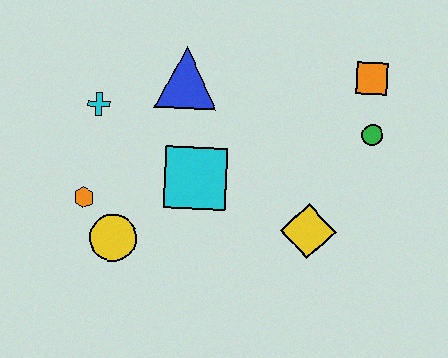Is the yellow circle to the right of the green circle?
No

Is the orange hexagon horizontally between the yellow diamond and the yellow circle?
No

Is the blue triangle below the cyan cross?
No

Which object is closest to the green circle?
The orange square is closest to the green circle.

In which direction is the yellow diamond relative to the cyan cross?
The yellow diamond is to the right of the cyan cross.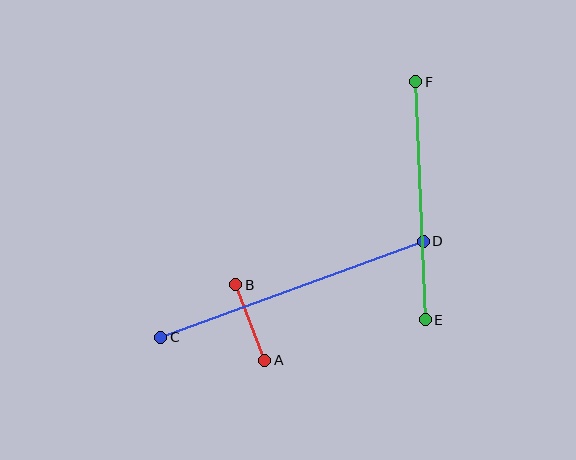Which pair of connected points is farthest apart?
Points C and D are farthest apart.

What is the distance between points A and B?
The distance is approximately 81 pixels.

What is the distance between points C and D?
The distance is approximately 279 pixels.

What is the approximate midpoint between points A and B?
The midpoint is at approximately (250, 322) pixels.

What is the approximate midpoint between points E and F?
The midpoint is at approximately (421, 201) pixels.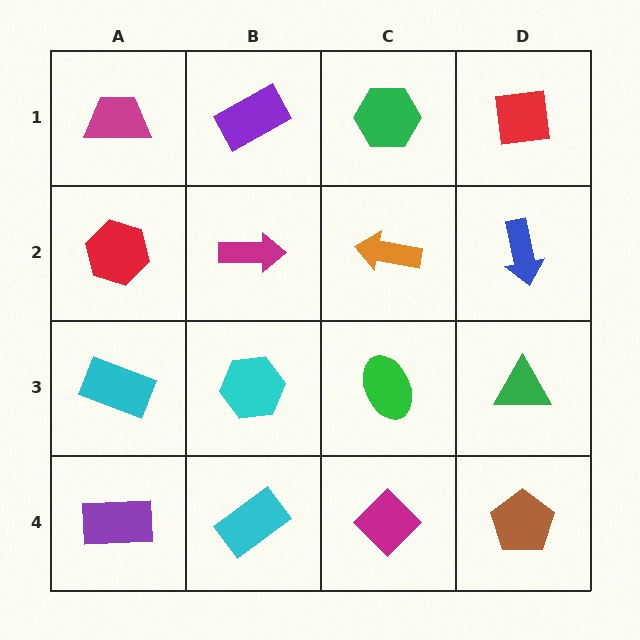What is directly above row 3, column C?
An orange arrow.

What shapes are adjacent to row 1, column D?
A blue arrow (row 2, column D), a green hexagon (row 1, column C).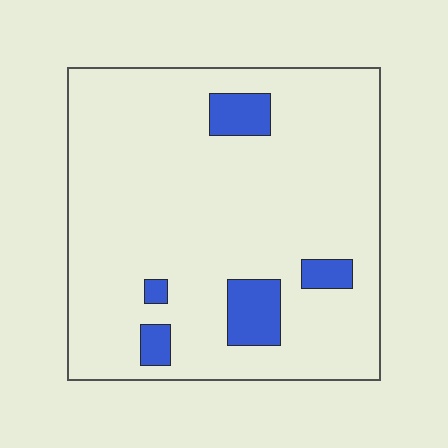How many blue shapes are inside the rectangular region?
5.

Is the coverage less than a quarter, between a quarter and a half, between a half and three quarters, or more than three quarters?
Less than a quarter.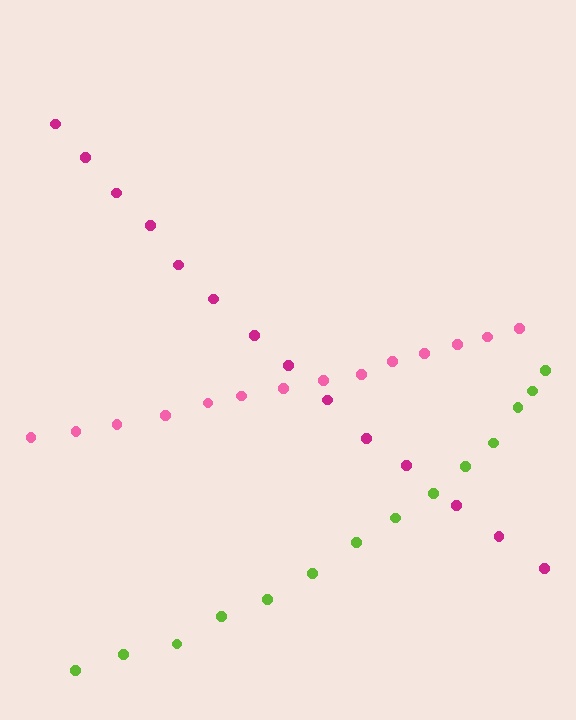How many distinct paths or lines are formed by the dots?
There are 3 distinct paths.